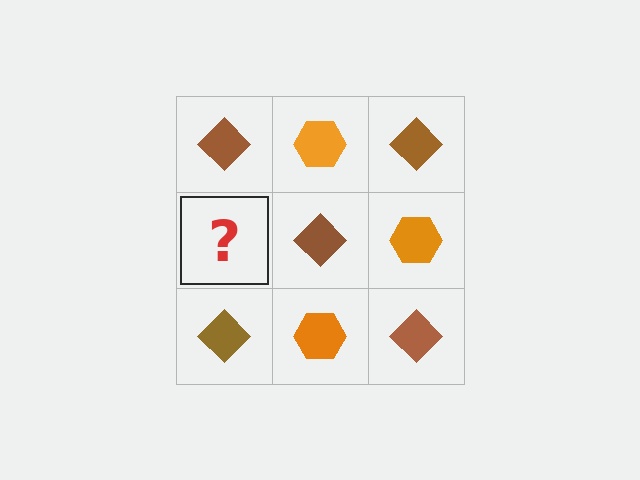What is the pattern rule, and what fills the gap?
The rule is that it alternates brown diamond and orange hexagon in a checkerboard pattern. The gap should be filled with an orange hexagon.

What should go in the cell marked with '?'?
The missing cell should contain an orange hexagon.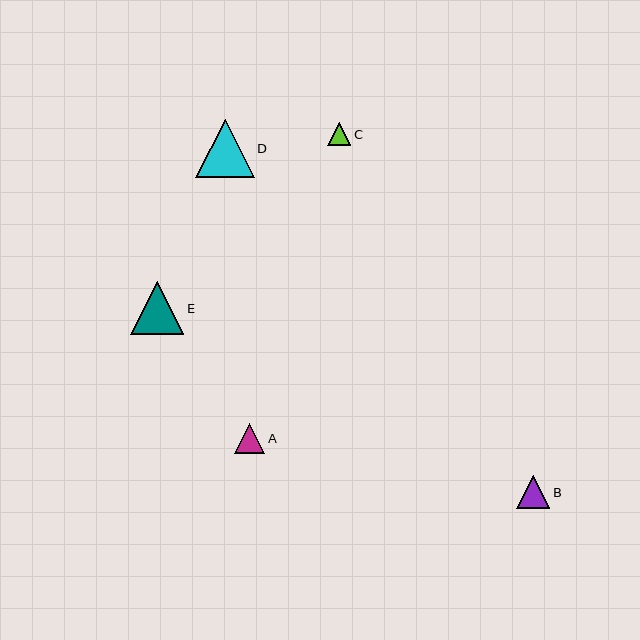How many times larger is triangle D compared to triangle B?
Triangle D is approximately 1.8 times the size of triangle B.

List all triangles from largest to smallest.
From largest to smallest: D, E, B, A, C.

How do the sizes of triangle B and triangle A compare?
Triangle B and triangle A are approximately the same size.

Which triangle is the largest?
Triangle D is the largest with a size of approximately 58 pixels.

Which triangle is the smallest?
Triangle C is the smallest with a size of approximately 23 pixels.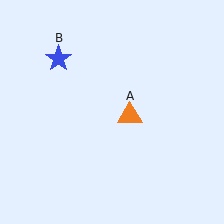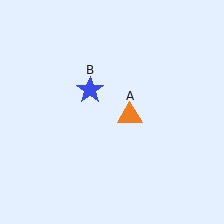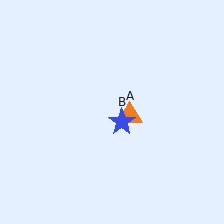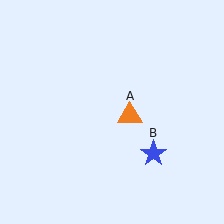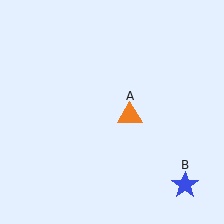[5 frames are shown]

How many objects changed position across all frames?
1 object changed position: blue star (object B).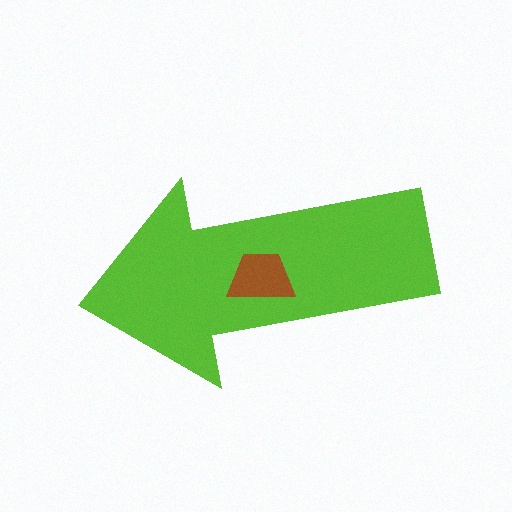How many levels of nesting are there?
2.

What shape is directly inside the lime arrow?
The brown trapezoid.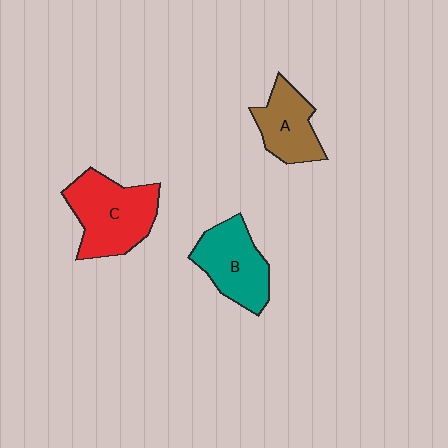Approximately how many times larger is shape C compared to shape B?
Approximately 1.2 times.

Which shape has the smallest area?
Shape A (brown).